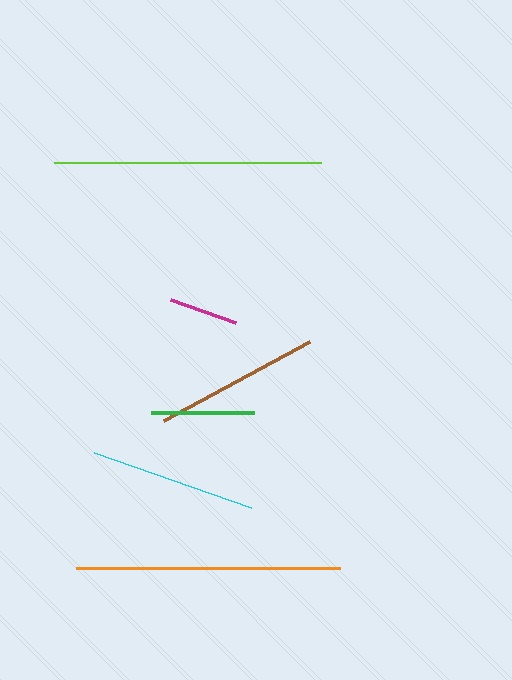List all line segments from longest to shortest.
From longest to shortest: lime, orange, cyan, brown, green, magenta.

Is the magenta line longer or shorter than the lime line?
The lime line is longer than the magenta line.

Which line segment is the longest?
The lime line is the longest at approximately 268 pixels.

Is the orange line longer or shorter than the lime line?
The lime line is longer than the orange line.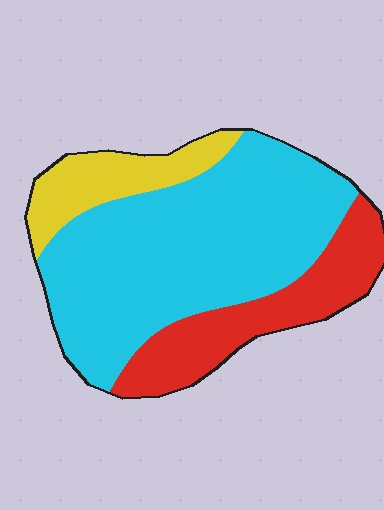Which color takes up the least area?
Yellow, at roughly 15%.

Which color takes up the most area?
Cyan, at roughly 60%.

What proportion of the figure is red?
Red takes up about one quarter (1/4) of the figure.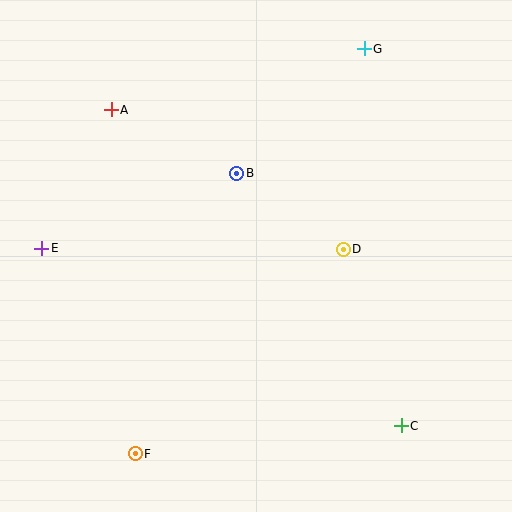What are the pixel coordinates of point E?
Point E is at (42, 248).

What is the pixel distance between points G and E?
The distance between G and E is 379 pixels.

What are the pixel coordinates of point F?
Point F is at (135, 454).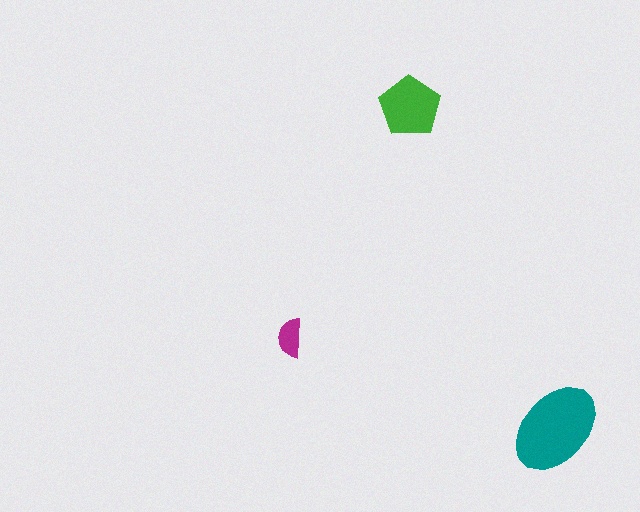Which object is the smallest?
The magenta semicircle.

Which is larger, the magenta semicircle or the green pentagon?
The green pentagon.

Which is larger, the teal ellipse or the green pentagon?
The teal ellipse.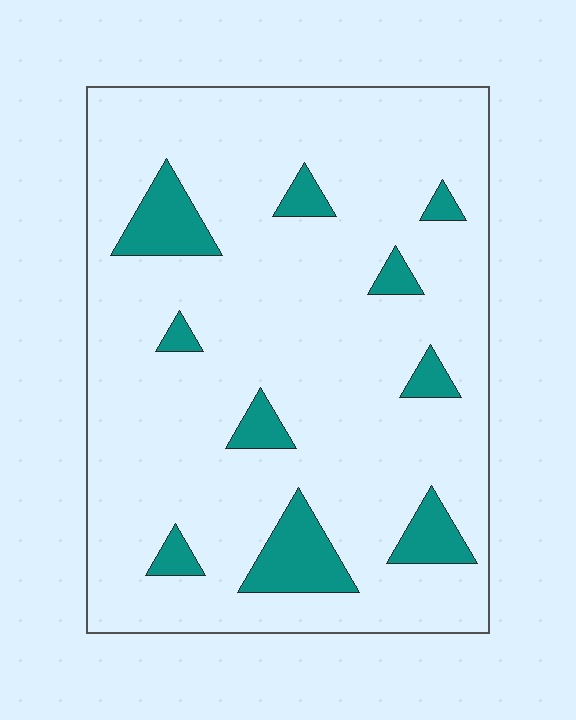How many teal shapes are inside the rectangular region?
10.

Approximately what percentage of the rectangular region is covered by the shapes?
Approximately 10%.